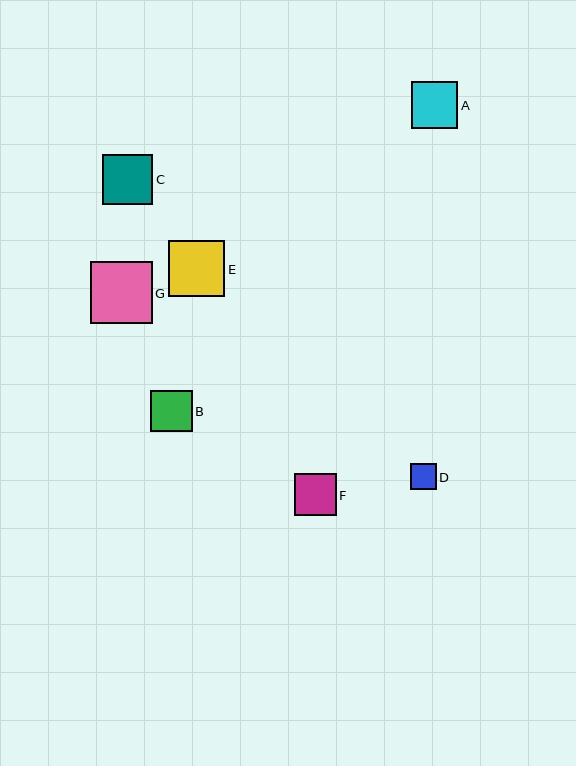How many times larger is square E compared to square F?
Square E is approximately 1.3 times the size of square F.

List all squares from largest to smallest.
From largest to smallest: G, E, C, A, F, B, D.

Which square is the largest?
Square G is the largest with a size of approximately 62 pixels.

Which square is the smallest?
Square D is the smallest with a size of approximately 25 pixels.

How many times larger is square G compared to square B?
Square G is approximately 1.5 times the size of square B.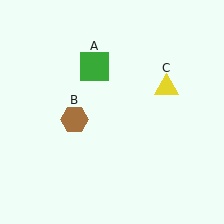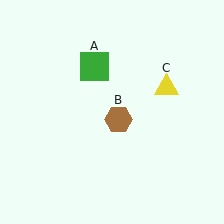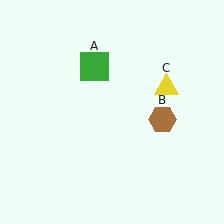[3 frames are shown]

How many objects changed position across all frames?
1 object changed position: brown hexagon (object B).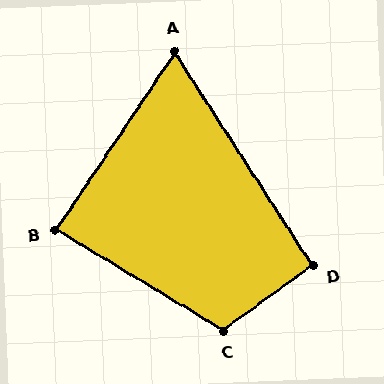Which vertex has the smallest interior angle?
A, at approximately 67 degrees.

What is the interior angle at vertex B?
Approximately 87 degrees (approximately right).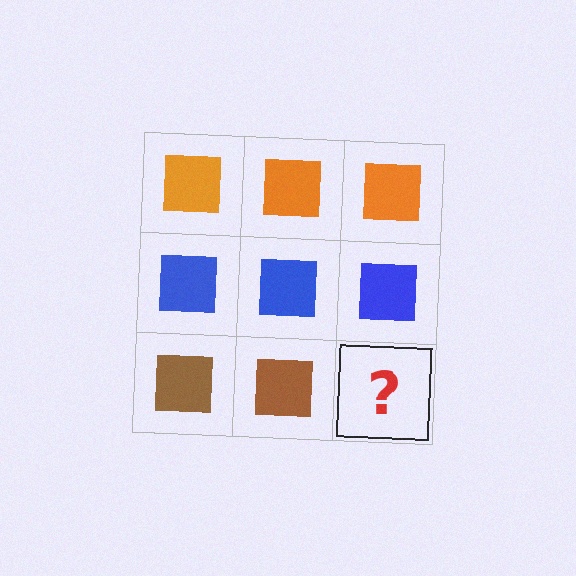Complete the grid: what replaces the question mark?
The question mark should be replaced with a brown square.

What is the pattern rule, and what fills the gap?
The rule is that each row has a consistent color. The gap should be filled with a brown square.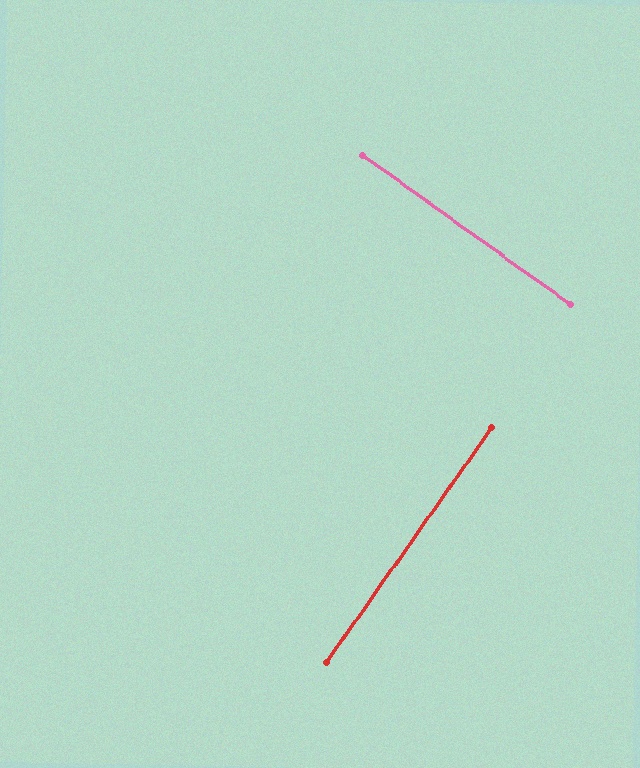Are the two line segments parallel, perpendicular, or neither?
Perpendicular — they meet at approximately 89°.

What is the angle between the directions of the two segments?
Approximately 89 degrees.